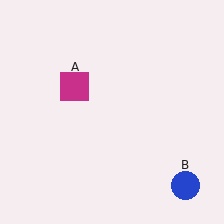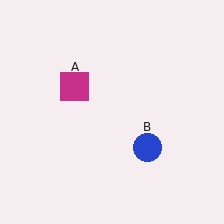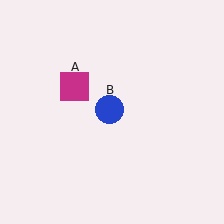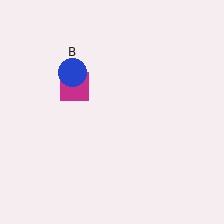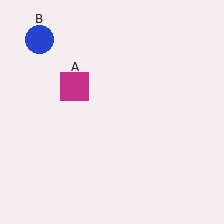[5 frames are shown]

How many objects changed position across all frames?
1 object changed position: blue circle (object B).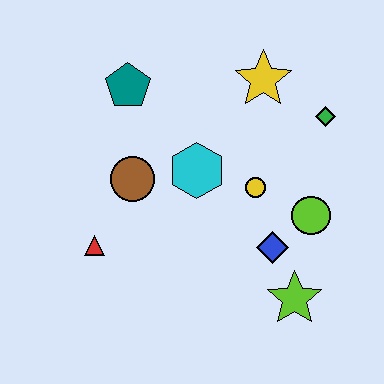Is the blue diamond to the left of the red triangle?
No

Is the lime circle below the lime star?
No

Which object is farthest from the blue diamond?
The teal pentagon is farthest from the blue diamond.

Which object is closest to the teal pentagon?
The brown circle is closest to the teal pentagon.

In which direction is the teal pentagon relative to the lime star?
The teal pentagon is above the lime star.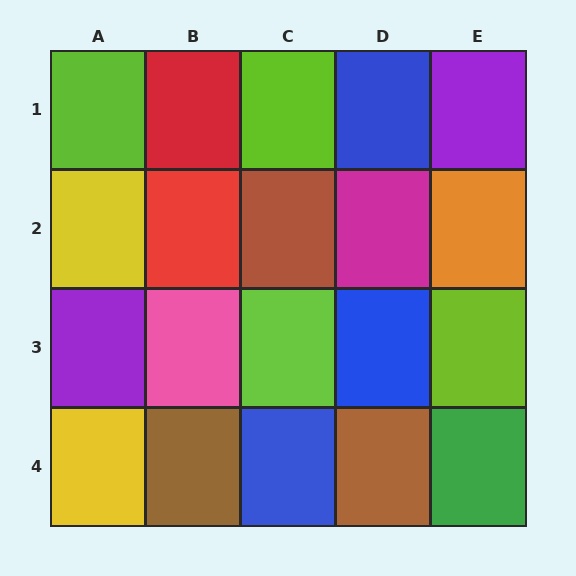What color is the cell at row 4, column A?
Yellow.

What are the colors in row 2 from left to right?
Yellow, red, brown, magenta, orange.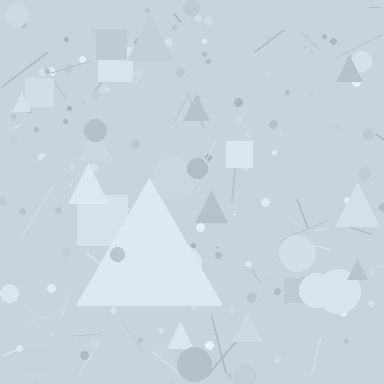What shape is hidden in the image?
A triangle is hidden in the image.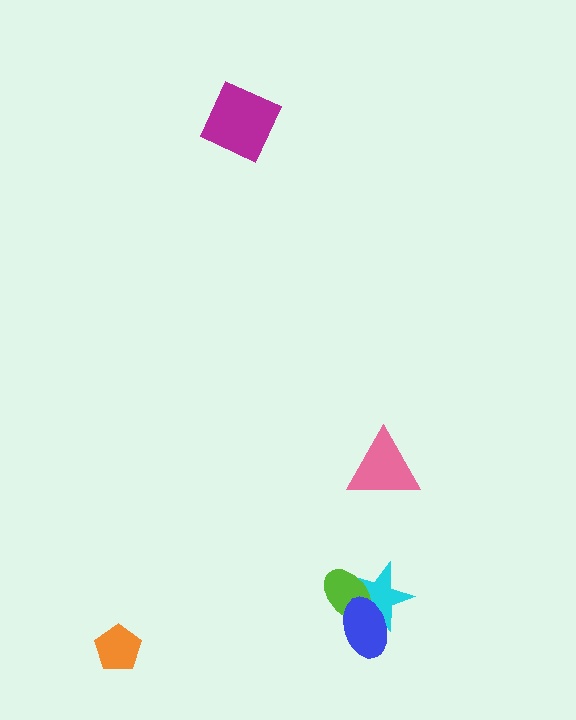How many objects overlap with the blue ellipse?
2 objects overlap with the blue ellipse.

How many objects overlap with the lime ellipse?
2 objects overlap with the lime ellipse.